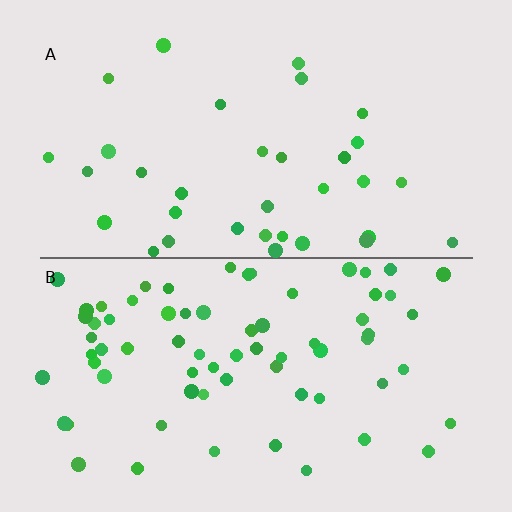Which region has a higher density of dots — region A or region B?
B (the bottom).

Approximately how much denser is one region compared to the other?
Approximately 2.1× — region B over region A.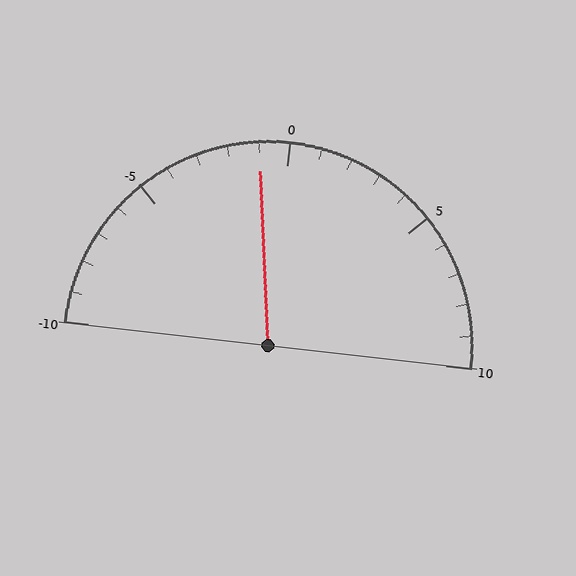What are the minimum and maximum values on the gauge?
The gauge ranges from -10 to 10.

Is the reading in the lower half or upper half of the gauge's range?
The reading is in the lower half of the range (-10 to 10).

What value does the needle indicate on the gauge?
The needle indicates approximately -1.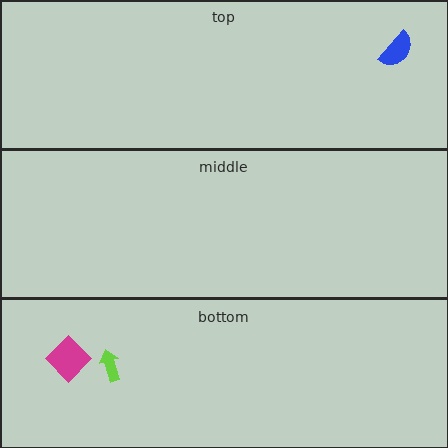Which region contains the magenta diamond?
The bottom region.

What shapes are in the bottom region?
The lime arrow, the magenta diamond.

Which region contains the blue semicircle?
The top region.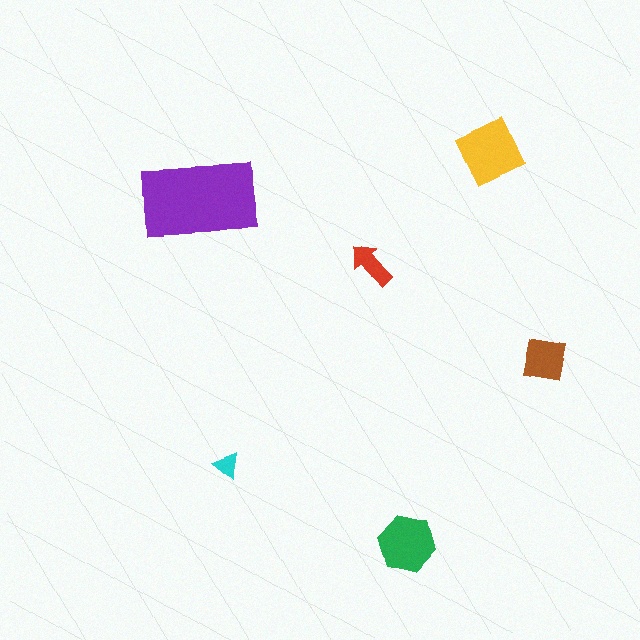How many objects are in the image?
There are 6 objects in the image.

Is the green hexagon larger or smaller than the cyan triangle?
Larger.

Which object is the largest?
The purple rectangle.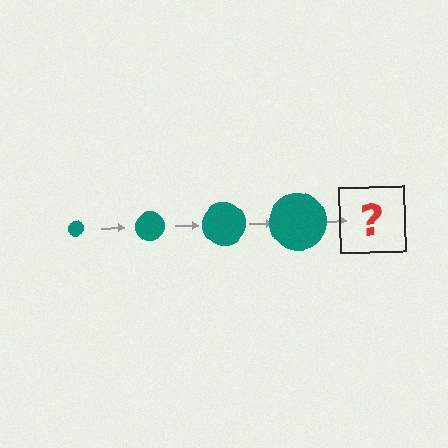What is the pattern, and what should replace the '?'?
The pattern is that the circle gets progressively larger each step. The '?' should be a teal circle, larger than the previous one.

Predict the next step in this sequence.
The next step is a teal circle, larger than the previous one.